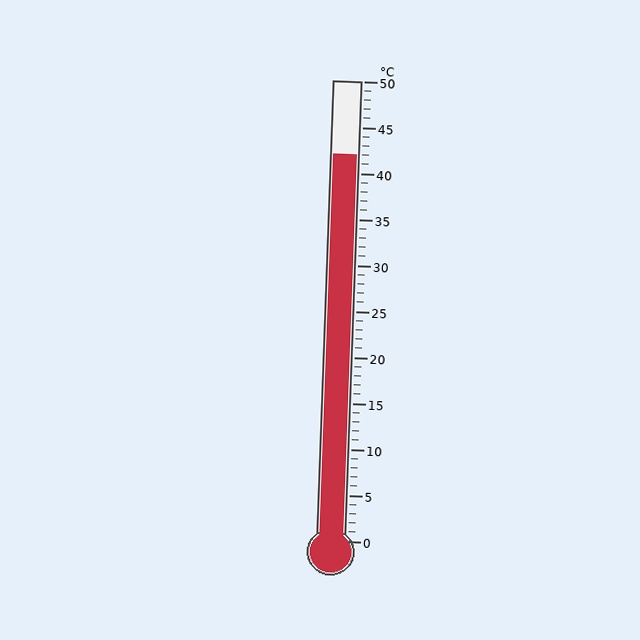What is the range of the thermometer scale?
The thermometer scale ranges from 0°C to 50°C.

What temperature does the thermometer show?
The thermometer shows approximately 42°C.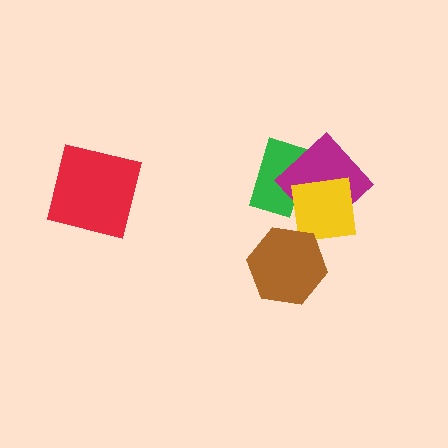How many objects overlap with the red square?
0 objects overlap with the red square.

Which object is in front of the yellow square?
The brown hexagon is in front of the yellow square.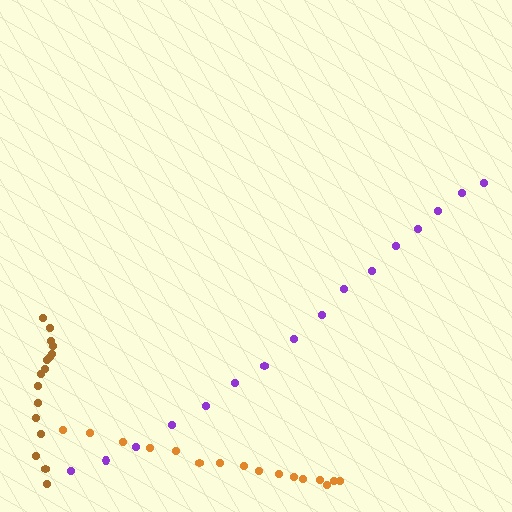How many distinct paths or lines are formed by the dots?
There are 3 distinct paths.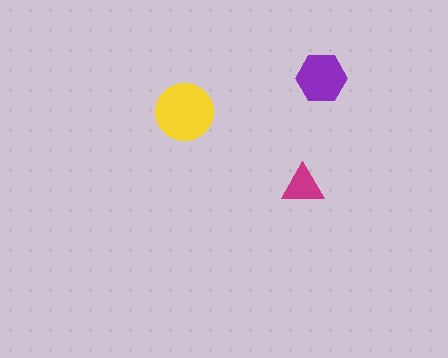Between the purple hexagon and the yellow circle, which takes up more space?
The yellow circle.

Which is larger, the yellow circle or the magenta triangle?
The yellow circle.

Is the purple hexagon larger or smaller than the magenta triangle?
Larger.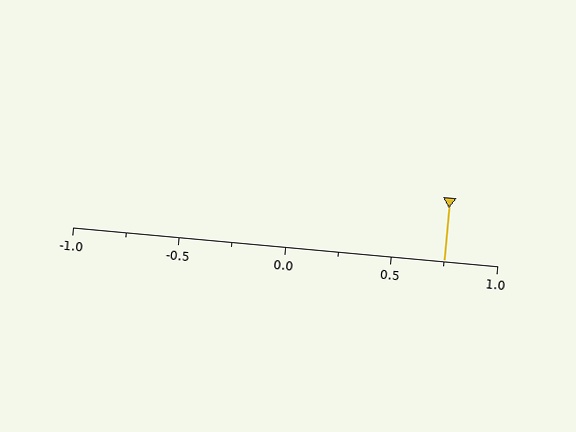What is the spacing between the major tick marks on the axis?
The major ticks are spaced 0.5 apart.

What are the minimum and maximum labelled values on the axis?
The axis runs from -1.0 to 1.0.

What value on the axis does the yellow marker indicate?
The marker indicates approximately 0.75.